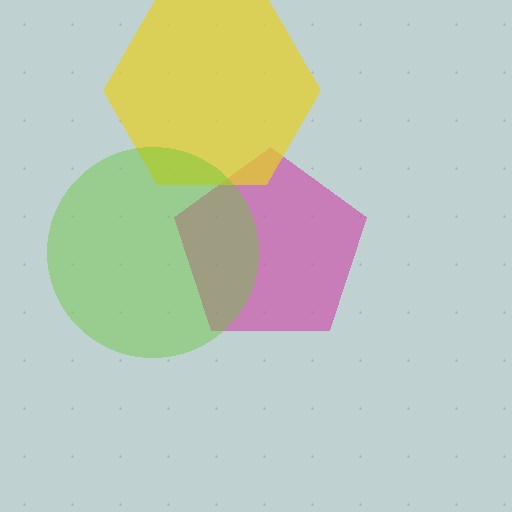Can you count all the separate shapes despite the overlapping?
Yes, there are 3 separate shapes.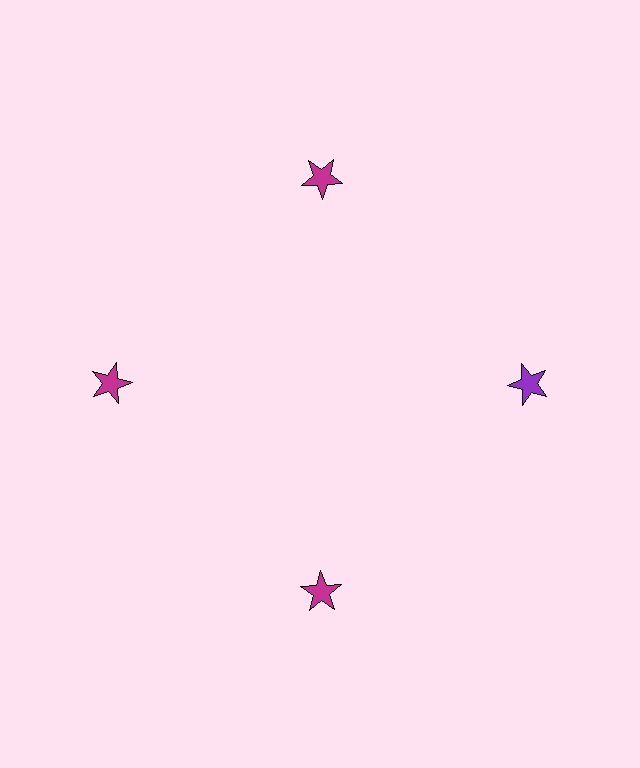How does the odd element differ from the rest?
It has a different color: purple instead of magenta.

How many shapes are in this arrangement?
There are 4 shapes arranged in a ring pattern.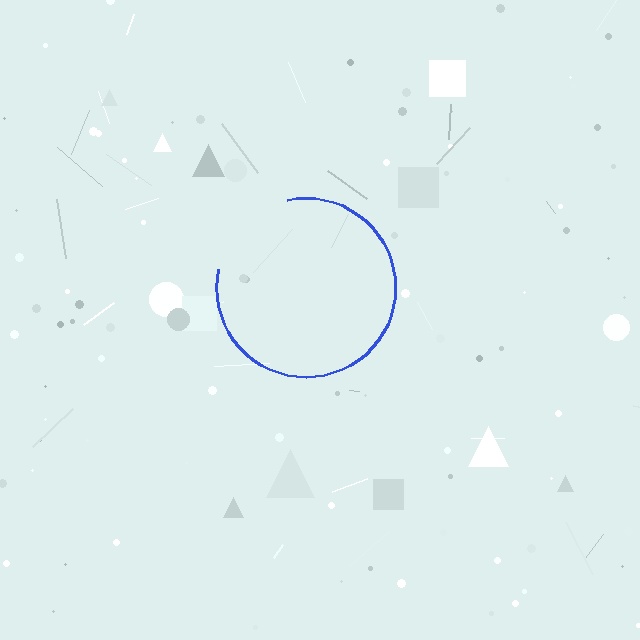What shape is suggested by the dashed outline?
The dashed outline suggests a circle.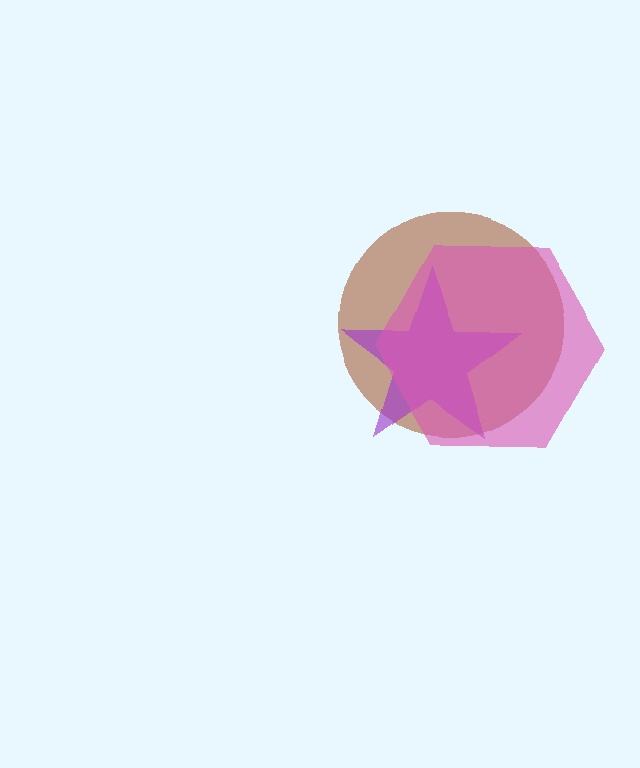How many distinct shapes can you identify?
There are 3 distinct shapes: a brown circle, a purple star, a pink hexagon.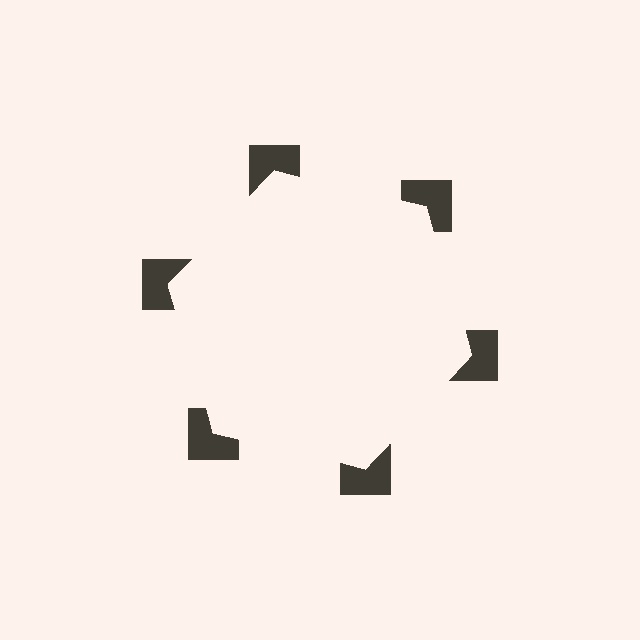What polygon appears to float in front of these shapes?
An illusory hexagon — its edges are inferred from the aligned wedge cuts in the notched squares, not physically drawn.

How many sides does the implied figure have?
6 sides.